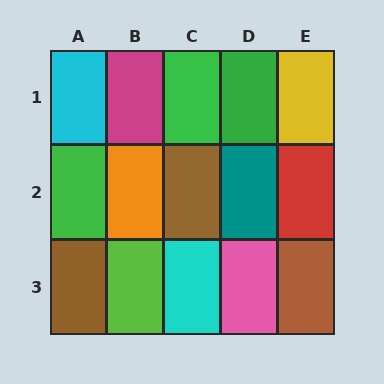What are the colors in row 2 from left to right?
Green, orange, brown, teal, red.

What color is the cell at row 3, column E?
Brown.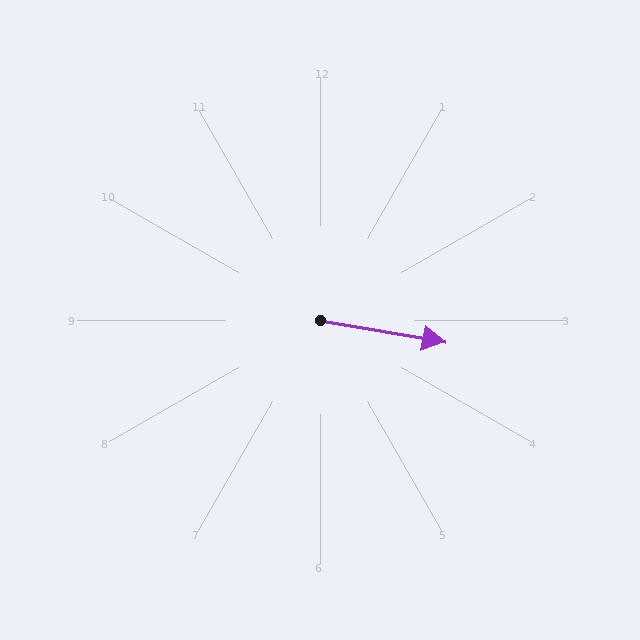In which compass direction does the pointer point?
East.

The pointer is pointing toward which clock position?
Roughly 3 o'clock.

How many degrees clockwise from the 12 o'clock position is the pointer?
Approximately 100 degrees.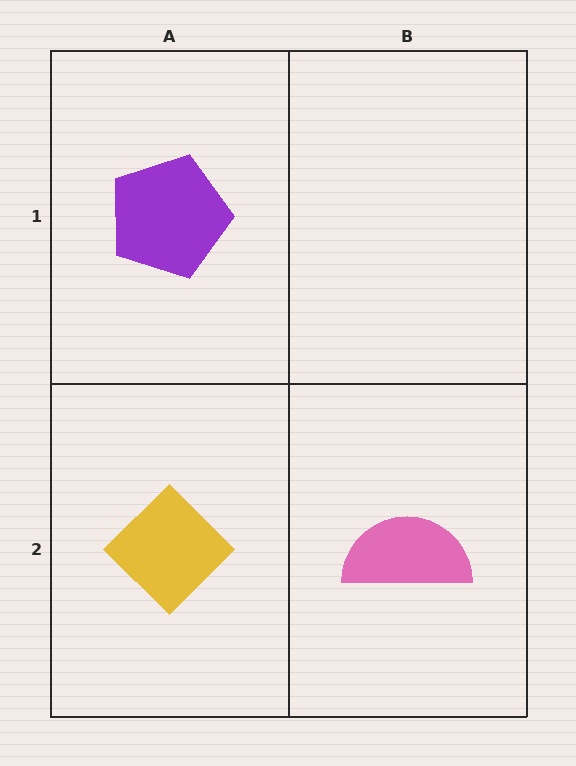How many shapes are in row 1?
1 shape.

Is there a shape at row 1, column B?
No, that cell is empty.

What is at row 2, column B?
A pink semicircle.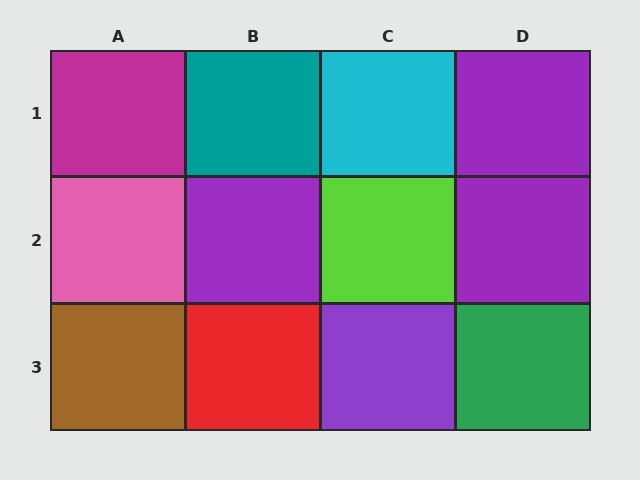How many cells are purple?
4 cells are purple.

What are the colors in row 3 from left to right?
Brown, red, purple, green.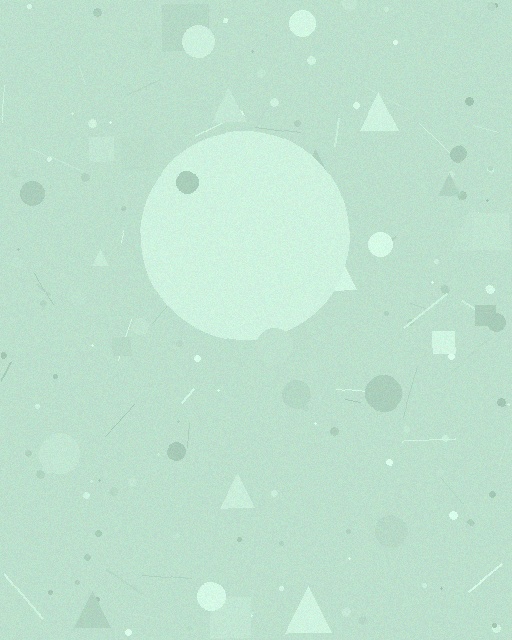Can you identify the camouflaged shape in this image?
The camouflaged shape is a circle.